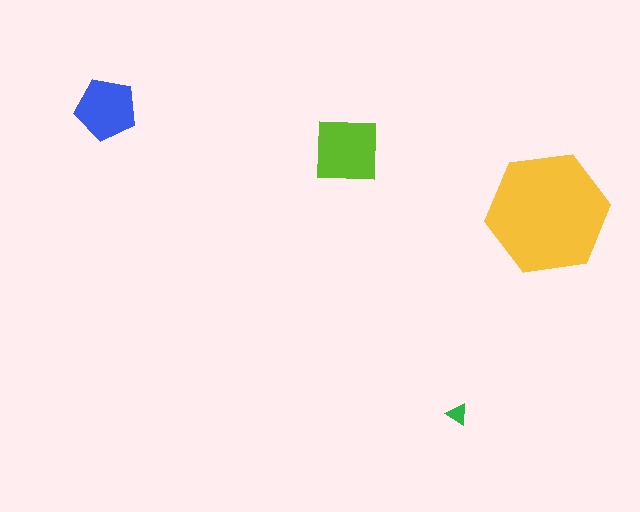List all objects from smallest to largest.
The green triangle, the blue pentagon, the lime square, the yellow hexagon.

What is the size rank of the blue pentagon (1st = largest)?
3rd.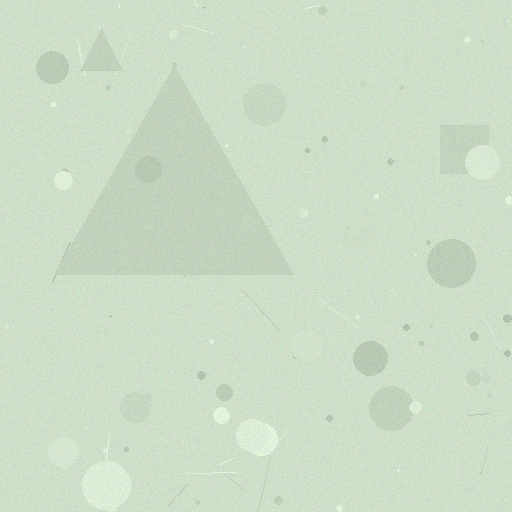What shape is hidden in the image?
A triangle is hidden in the image.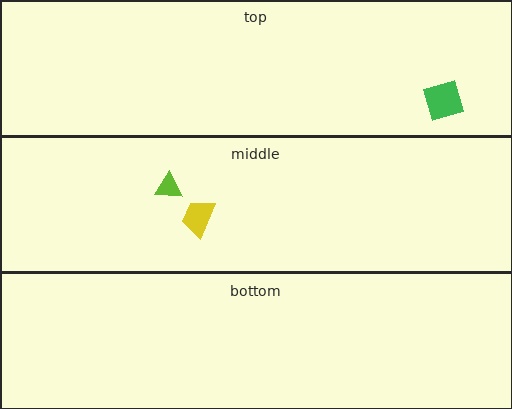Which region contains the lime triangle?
The middle region.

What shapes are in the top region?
The green square.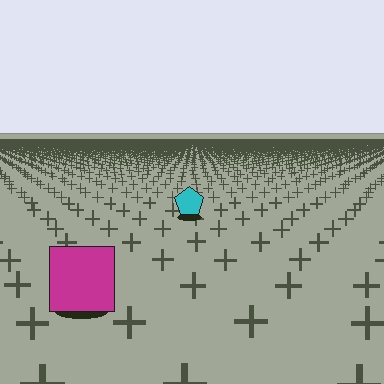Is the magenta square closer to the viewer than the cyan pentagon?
Yes. The magenta square is closer — you can tell from the texture gradient: the ground texture is coarser near it.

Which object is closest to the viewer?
The magenta square is closest. The texture marks near it are larger and more spread out.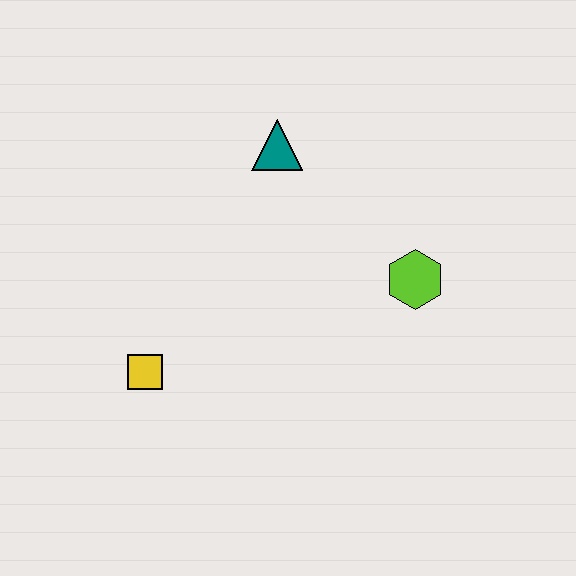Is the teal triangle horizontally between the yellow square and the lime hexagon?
Yes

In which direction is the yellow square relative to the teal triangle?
The yellow square is below the teal triangle.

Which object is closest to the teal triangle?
The lime hexagon is closest to the teal triangle.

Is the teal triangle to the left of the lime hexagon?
Yes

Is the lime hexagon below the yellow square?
No